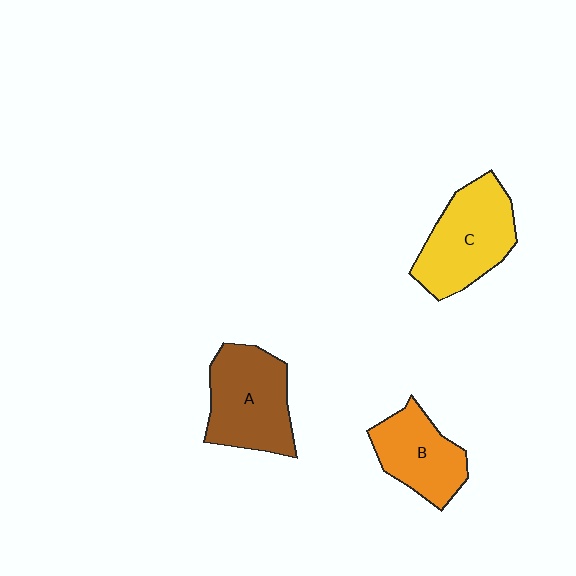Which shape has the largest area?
Shape C (yellow).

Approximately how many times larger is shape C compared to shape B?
Approximately 1.3 times.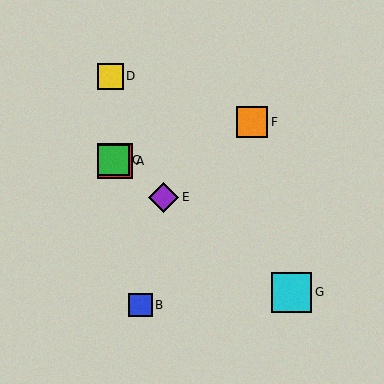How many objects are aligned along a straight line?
4 objects (A, C, E, G) are aligned along a straight line.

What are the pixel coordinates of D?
Object D is at (110, 76).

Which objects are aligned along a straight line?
Objects A, C, E, G are aligned along a straight line.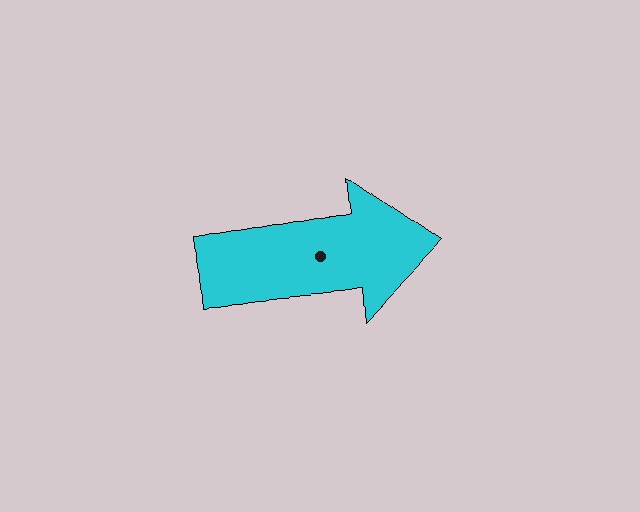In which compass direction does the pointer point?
East.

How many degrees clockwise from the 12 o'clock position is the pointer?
Approximately 85 degrees.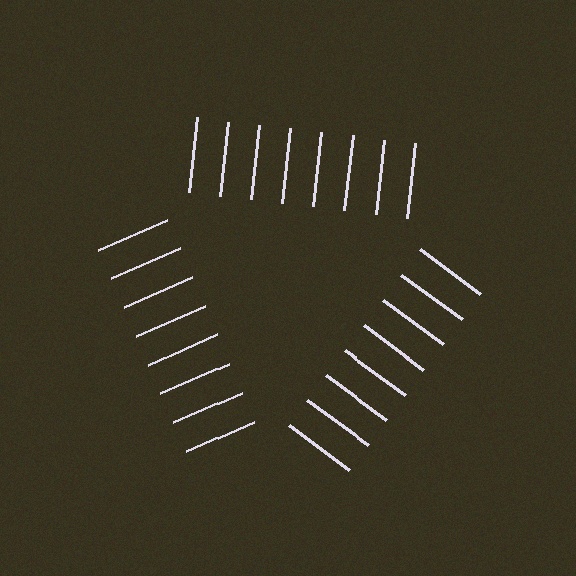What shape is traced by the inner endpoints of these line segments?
An illusory triangle — the line segments terminate on its edges but no continuous stroke is drawn.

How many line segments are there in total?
24 — 8 along each of the 3 edges.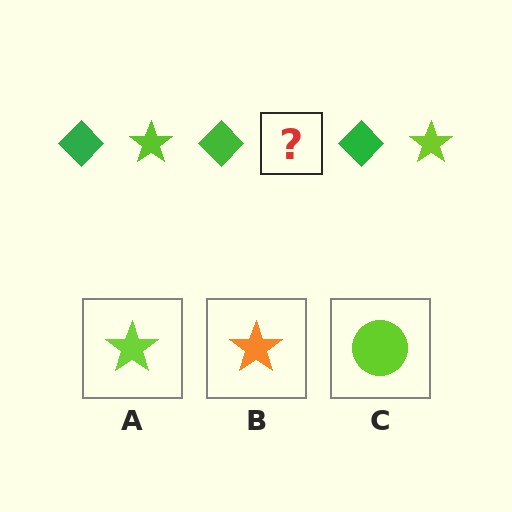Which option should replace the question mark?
Option A.